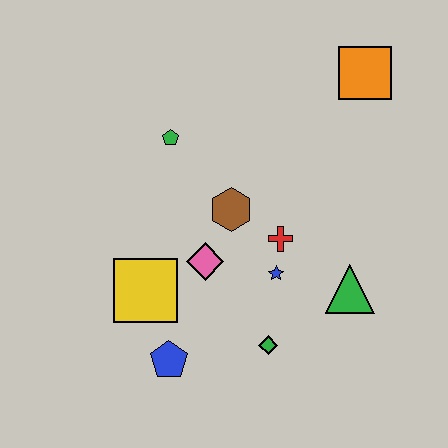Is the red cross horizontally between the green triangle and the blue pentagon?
Yes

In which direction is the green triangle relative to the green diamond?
The green triangle is to the right of the green diamond.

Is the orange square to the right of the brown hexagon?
Yes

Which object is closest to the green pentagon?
The brown hexagon is closest to the green pentagon.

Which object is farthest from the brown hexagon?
The orange square is farthest from the brown hexagon.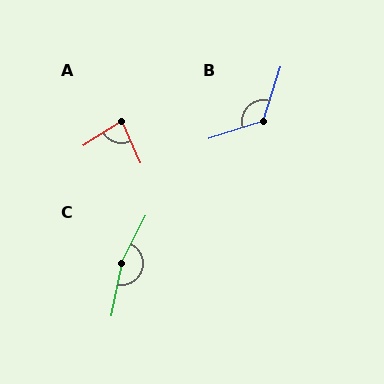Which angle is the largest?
C, at approximately 164 degrees.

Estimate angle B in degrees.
Approximately 126 degrees.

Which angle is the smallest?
A, at approximately 81 degrees.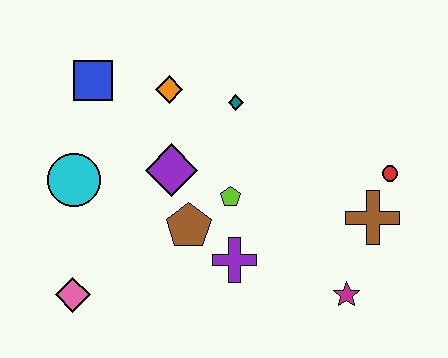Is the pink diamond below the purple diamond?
Yes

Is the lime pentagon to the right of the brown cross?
No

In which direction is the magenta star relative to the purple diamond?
The magenta star is to the right of the purple diamond.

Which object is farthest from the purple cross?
The blue square is farthest from the purple cross.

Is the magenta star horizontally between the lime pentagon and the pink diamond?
No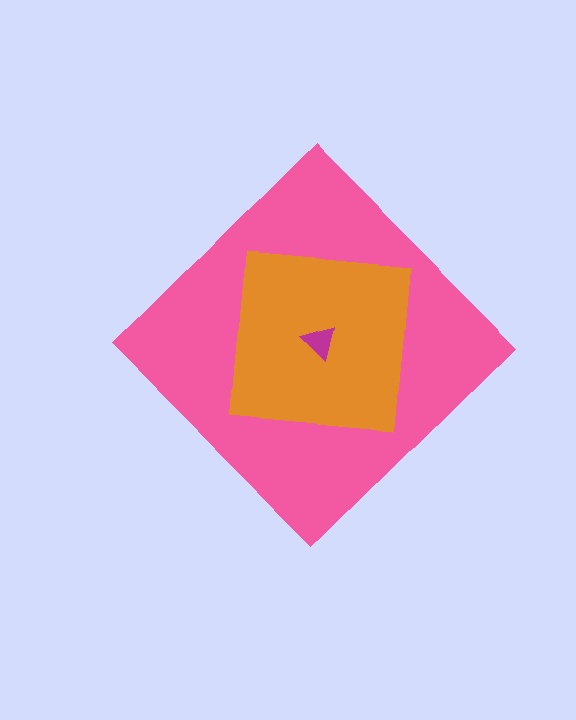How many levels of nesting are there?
3.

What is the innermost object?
The magenta triangle.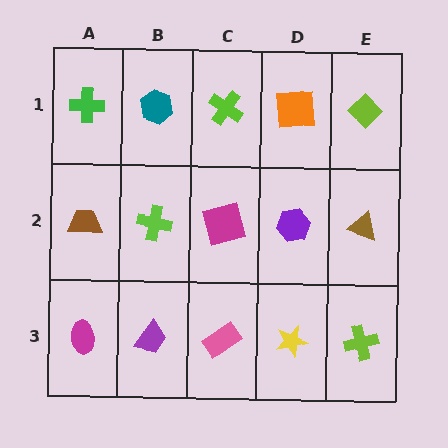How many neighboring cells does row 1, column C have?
3.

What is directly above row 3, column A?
A brown trapezoid.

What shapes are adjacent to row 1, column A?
A brown trapezoid (row 2, column A), a teal hexagon (row 1, column B).